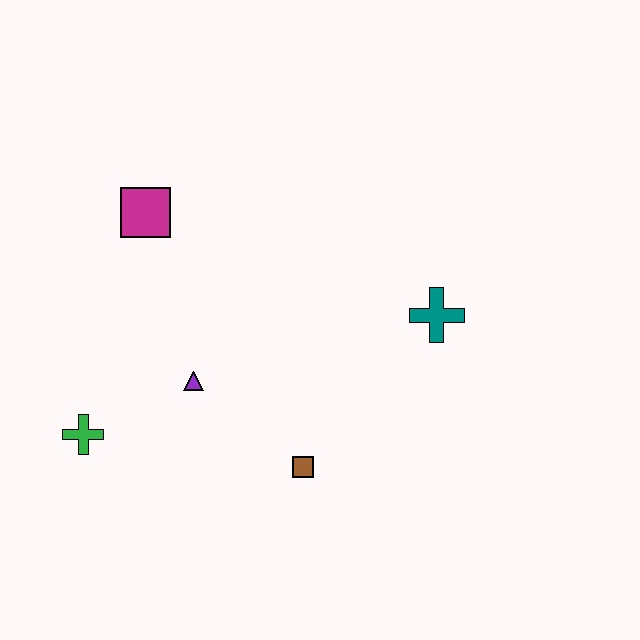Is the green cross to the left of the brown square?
Yes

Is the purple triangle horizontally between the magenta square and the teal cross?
Yes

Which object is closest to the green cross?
The purple triangle is closest to the green cross.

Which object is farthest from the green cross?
The teal cross is farthest from the green cross.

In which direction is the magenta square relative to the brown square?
The magenta square is above the brown square.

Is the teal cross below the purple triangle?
No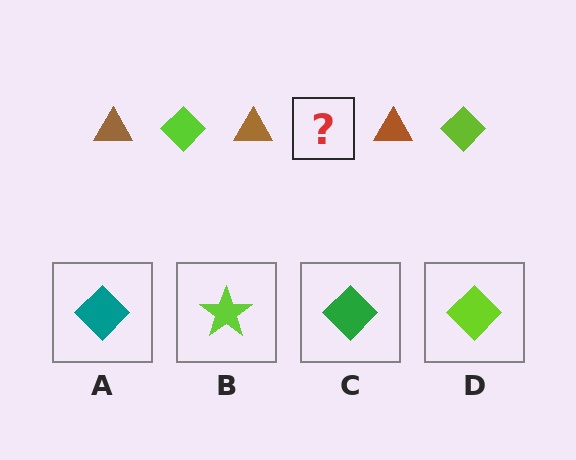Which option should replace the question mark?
Option D.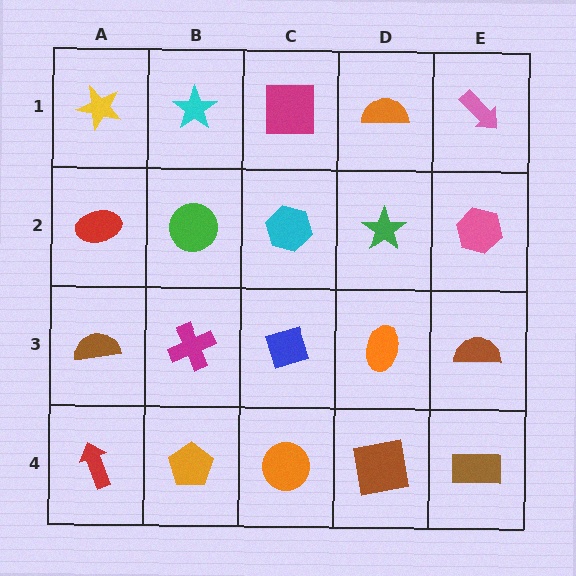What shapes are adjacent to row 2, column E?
A pink arrow (row 1, column E), a brown semicircle (row 3, column E), a green star (row 2, column D).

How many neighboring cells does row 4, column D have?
3.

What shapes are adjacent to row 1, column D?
A green star (row 2, column D), a magenta square (row 1, column C), a pink arrow (row 1, column E).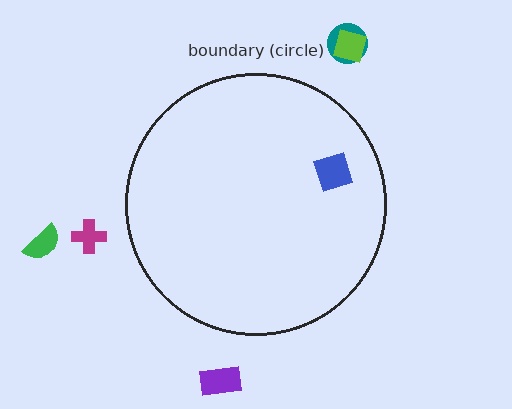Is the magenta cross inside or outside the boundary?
Outside.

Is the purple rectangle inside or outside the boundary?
Outside.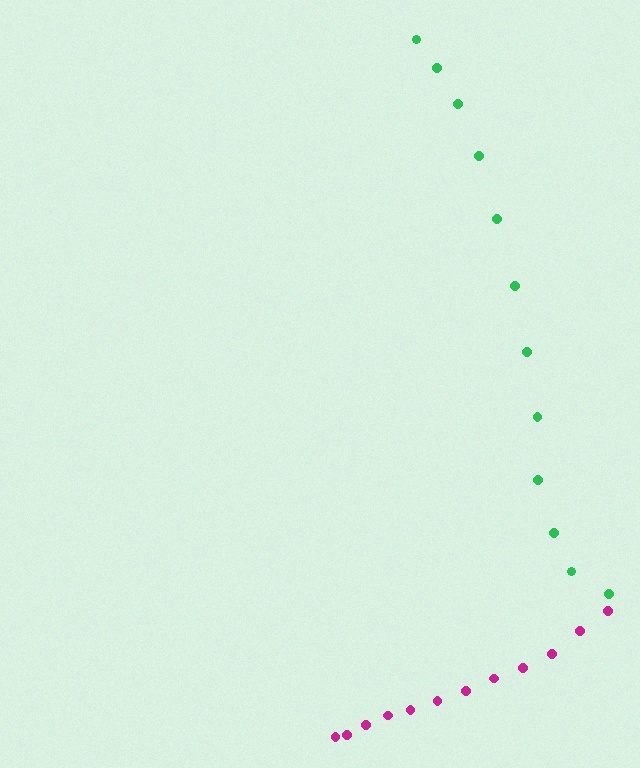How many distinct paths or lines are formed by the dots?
There are 2 distinct paths.